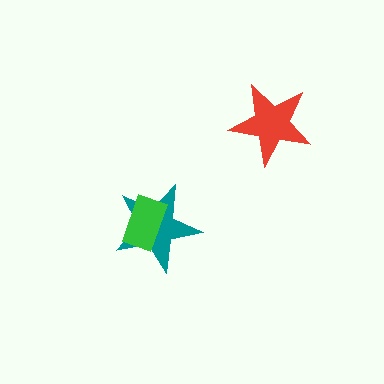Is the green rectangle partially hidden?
No, no other shape covers it.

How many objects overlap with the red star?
0 objects overlap with the red star.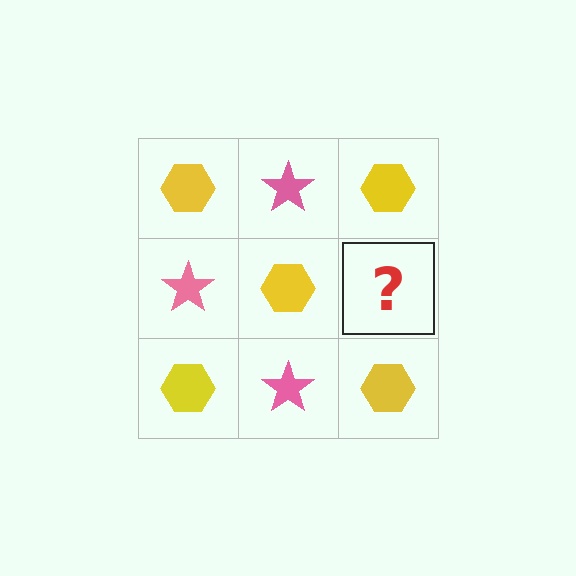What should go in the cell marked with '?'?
The missing cell should contain a pink star.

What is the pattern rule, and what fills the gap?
The rule is that it alternates yellow hexagon and pink star in a checkerboard pattern. The gap should be filled with a pink star.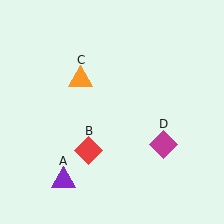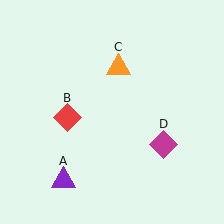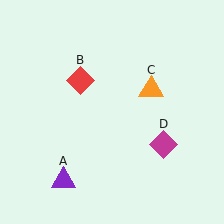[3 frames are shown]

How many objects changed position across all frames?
2 objects changed position: red diamond (object B), orange triangle (object C).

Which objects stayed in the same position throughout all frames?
Purple triangle (object A) and magenta diamond (object D) remained stationary.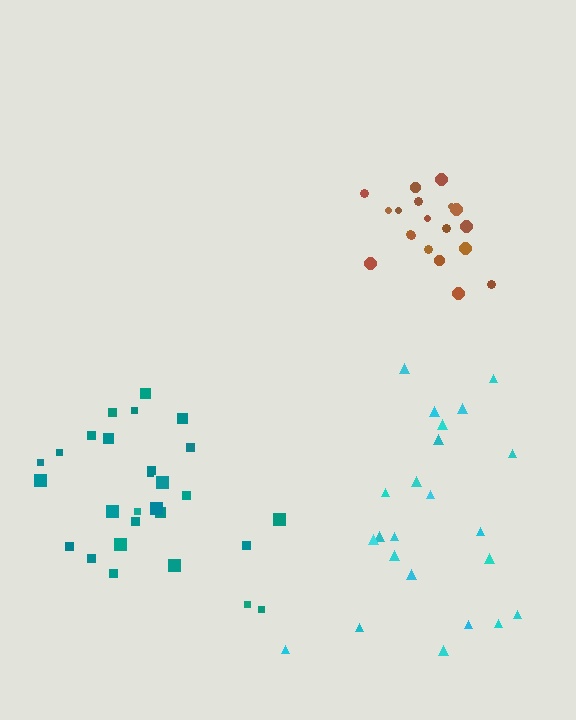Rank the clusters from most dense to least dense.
brown, teal, cyan.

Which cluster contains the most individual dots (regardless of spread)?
Teal (28).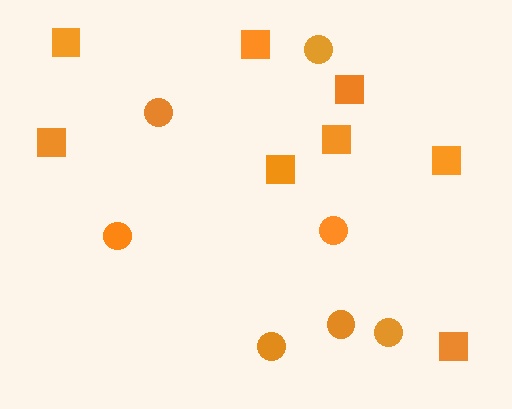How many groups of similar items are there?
There are 2 groups: one group of squares (8) and one group of circles (7).